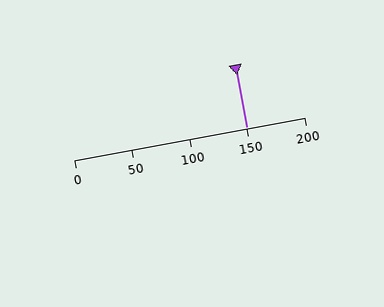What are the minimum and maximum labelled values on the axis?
The axis runs from 0 to 200.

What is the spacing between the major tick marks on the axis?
The major ticks are spaced 50 apart.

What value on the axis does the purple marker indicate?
The marker indicates approximately 150.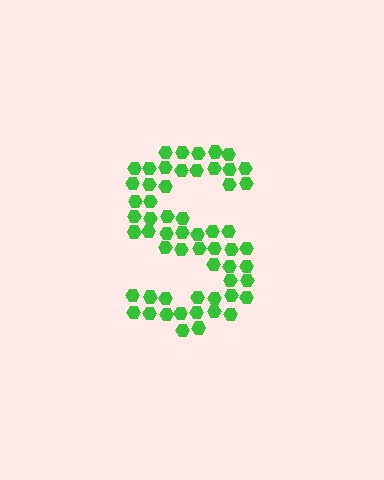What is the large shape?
The large shape is the letter S.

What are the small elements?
The small elements are hexagons.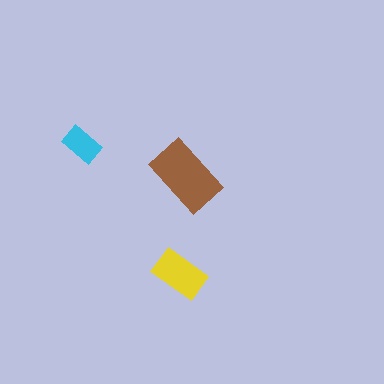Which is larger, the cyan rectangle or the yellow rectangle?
The yellow one.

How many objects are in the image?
There are 3 objects in the image.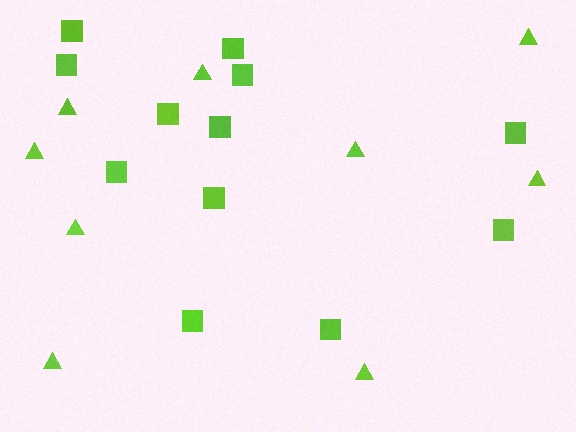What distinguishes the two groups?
There are 2 groups: one group of triangles (9) and one group of squares (12).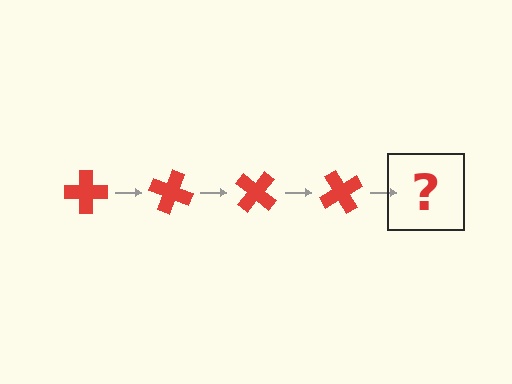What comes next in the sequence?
The next element should be a red cross rotated 80 degrees.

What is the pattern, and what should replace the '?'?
The pattern is that the cross rotates 20 degrees each step. The '?' should be a red cross rotated 80 degrees.